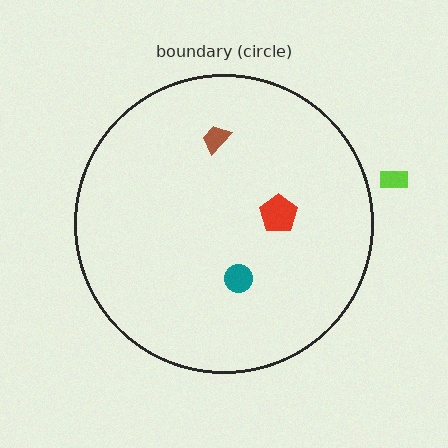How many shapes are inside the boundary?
3 inside, 1 outside.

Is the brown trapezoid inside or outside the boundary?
Inside.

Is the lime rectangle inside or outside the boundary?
Outside.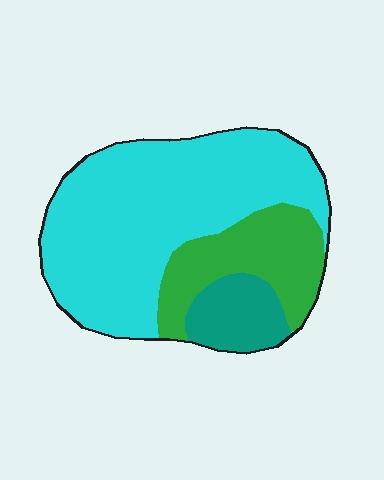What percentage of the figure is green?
Green covers 23% of the figure.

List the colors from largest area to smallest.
From largest to smallest: cyan, green, teal.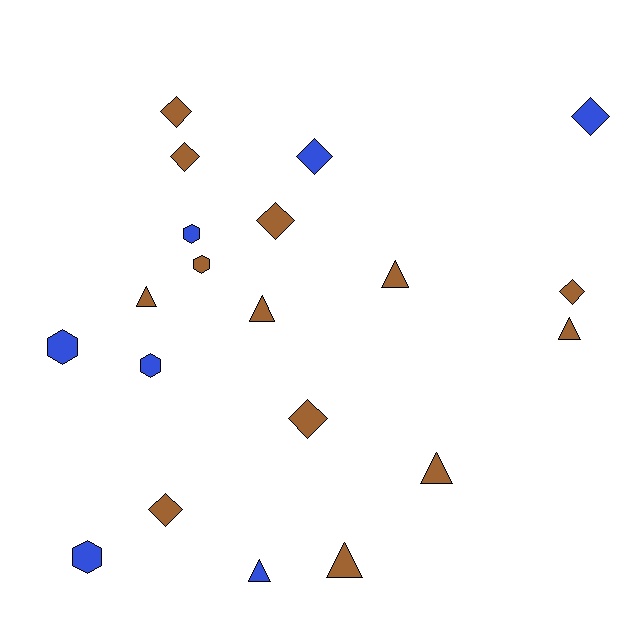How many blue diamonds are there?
There are 2 blue diamonds.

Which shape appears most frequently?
Diamond, with 8 objects.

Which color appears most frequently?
Brown, with 13 objects.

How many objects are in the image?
There are 20 objects.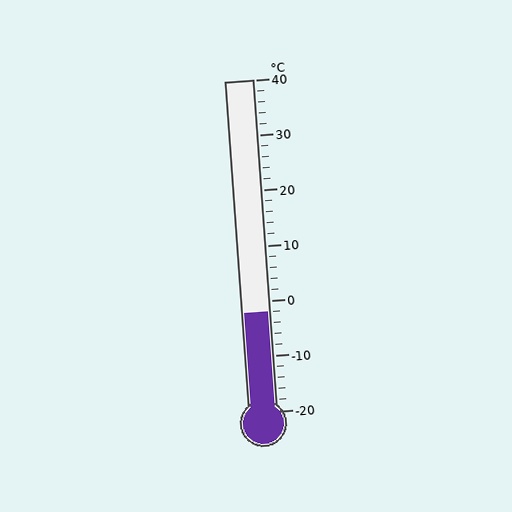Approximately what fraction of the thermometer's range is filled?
The thermometer is filled to approximately 30% of its range.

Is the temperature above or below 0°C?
The temperature is below 0°C.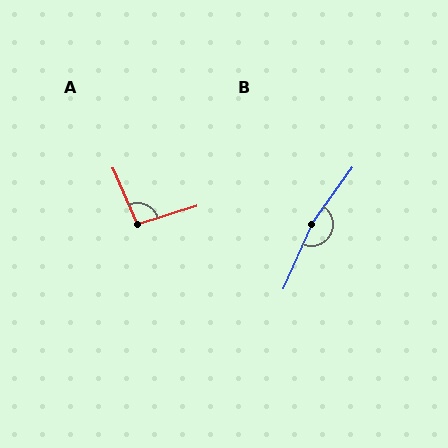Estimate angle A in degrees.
Approximately 96 degrees.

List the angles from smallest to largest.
A (96°), B (168°).